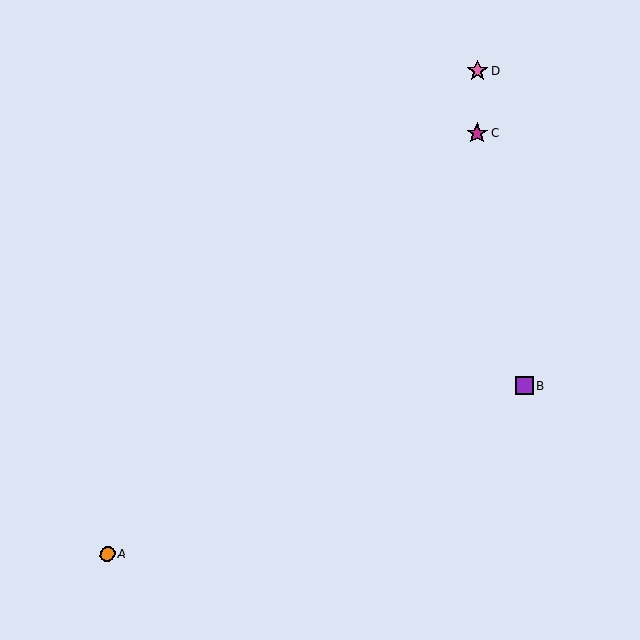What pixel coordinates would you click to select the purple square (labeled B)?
Click at (525, 386) to select the purple square B.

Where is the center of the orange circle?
The center of the orange circle is at (107, 554).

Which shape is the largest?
The magenta star (labeled C) is the largest.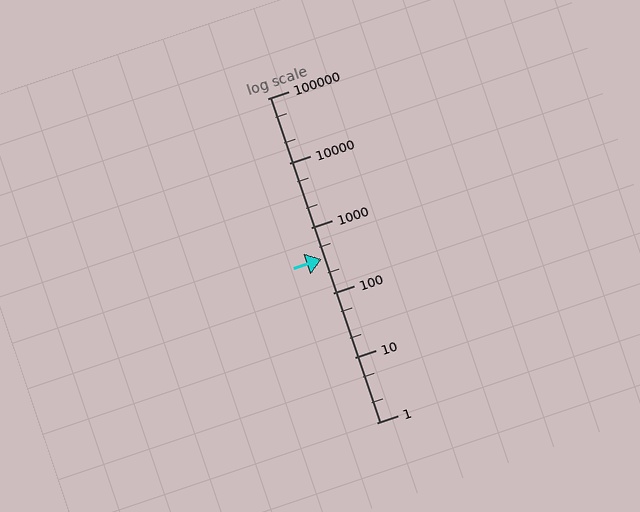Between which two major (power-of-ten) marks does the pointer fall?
The pointer is between 100 and 1000.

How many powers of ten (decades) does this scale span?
The scale spans 5 decades, from 1 to 100000.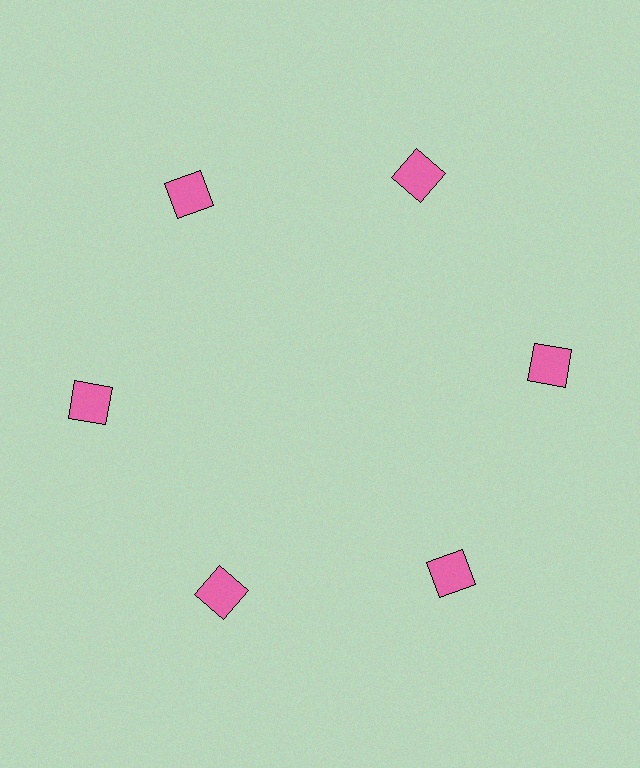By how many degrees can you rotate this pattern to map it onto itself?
The pattern maps onto itself every 60 degrees of rotation.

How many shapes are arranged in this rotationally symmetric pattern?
There are 6 shapes, arranged in 6 groups of 1.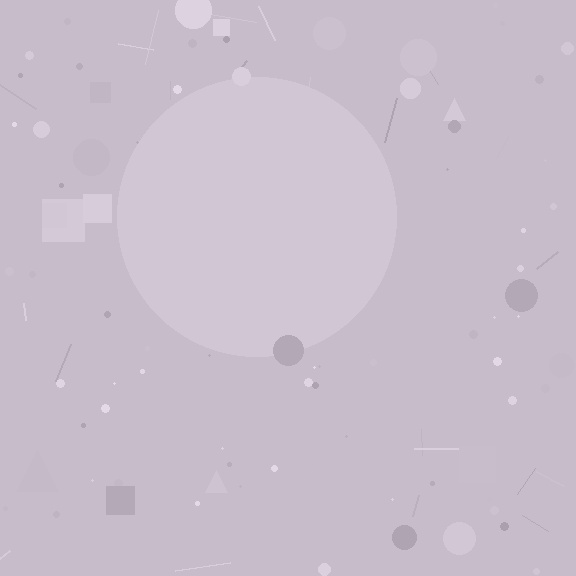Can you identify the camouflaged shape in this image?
The camouflaged shape is a circle.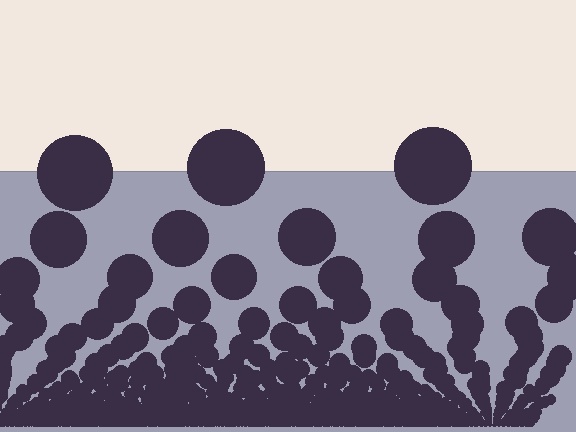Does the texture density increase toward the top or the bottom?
Density increases toward the bottom.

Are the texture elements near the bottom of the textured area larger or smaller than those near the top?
Smaller. The gradient is inverted — elements near the bottom are smaller and denser.